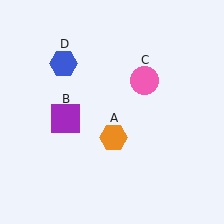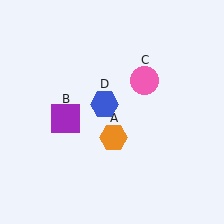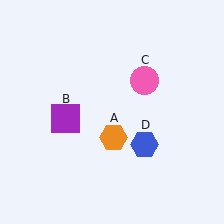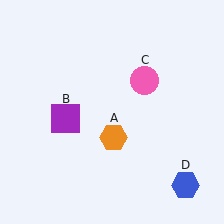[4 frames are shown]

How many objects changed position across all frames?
1 object changed position: blue hexagon (object D).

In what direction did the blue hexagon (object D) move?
The blue hexagon (object D) moved down and to the right.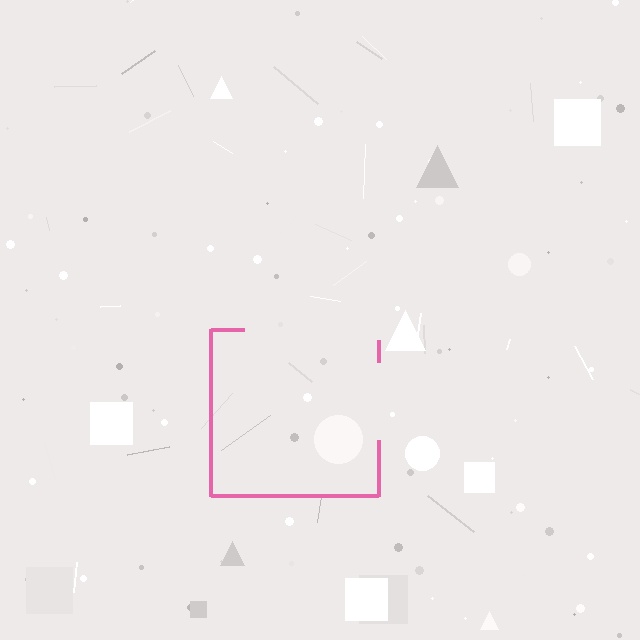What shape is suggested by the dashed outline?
The dashed outline suggests a square.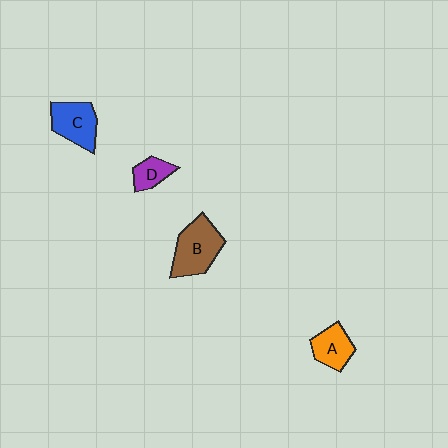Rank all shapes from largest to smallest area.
From largest to smallest: B (brown), C (blue), A (orange), D (purple).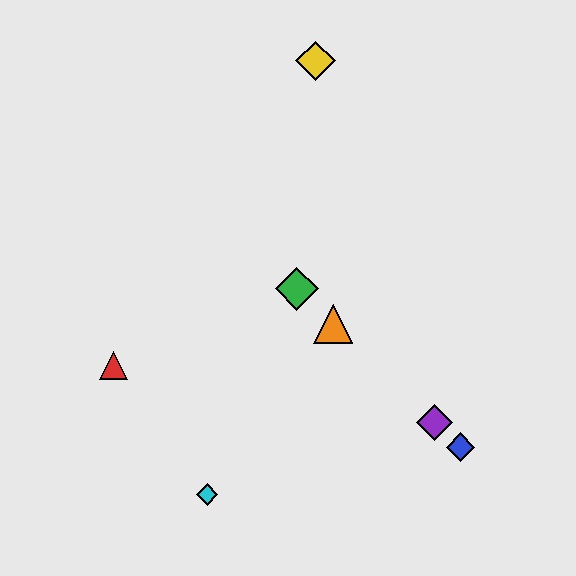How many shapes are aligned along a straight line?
4 shapes (the blue diamond, the green diamond, the purple diamond, the orange triangle) are aligned along a straight line.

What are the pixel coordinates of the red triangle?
The red triangle is at (113, 366).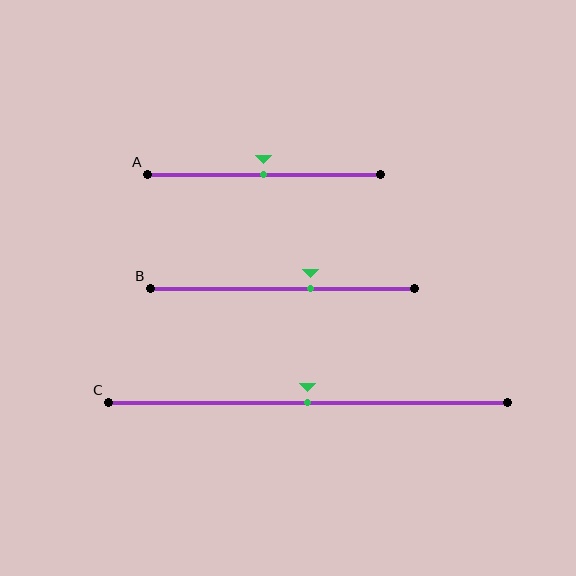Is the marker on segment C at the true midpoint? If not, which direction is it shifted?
Yes, the marker on segment C is at the true midpoint.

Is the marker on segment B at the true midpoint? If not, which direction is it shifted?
No, the marker on segment B is shifted to the right by about 11% of the segment length.